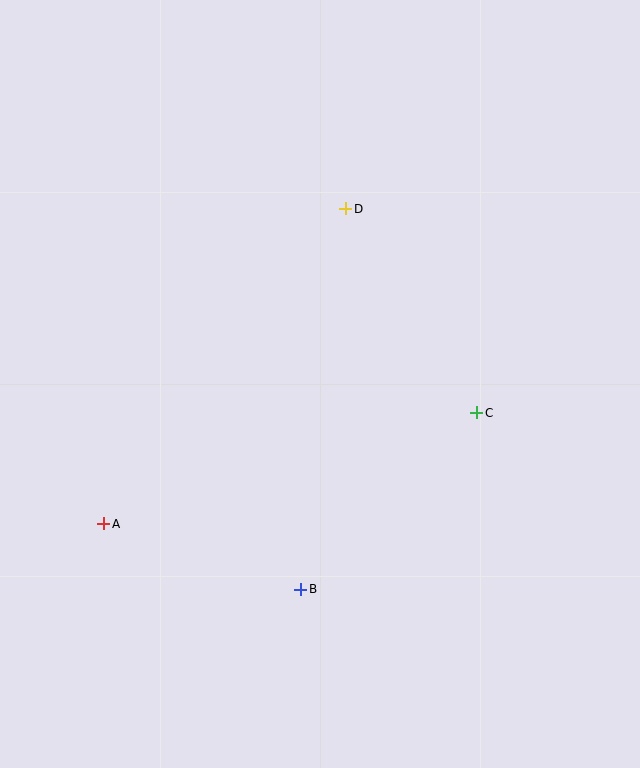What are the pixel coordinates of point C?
Point C is at (477, 413).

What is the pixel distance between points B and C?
The distance between B and C is 249 pixels.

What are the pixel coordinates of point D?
Point D is at (346, 209).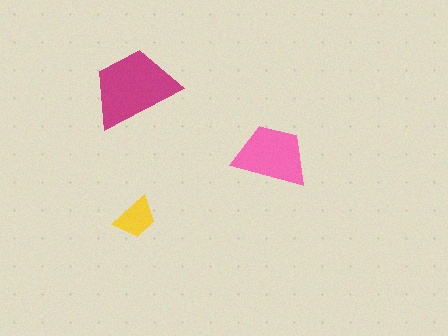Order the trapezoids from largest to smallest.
the magenta one, the pink one, the yellow one.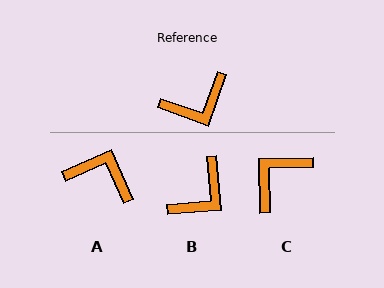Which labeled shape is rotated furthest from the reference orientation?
C, about 159 degrees away.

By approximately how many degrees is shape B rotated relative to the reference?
Approximately 25 degrees counter-clockwise.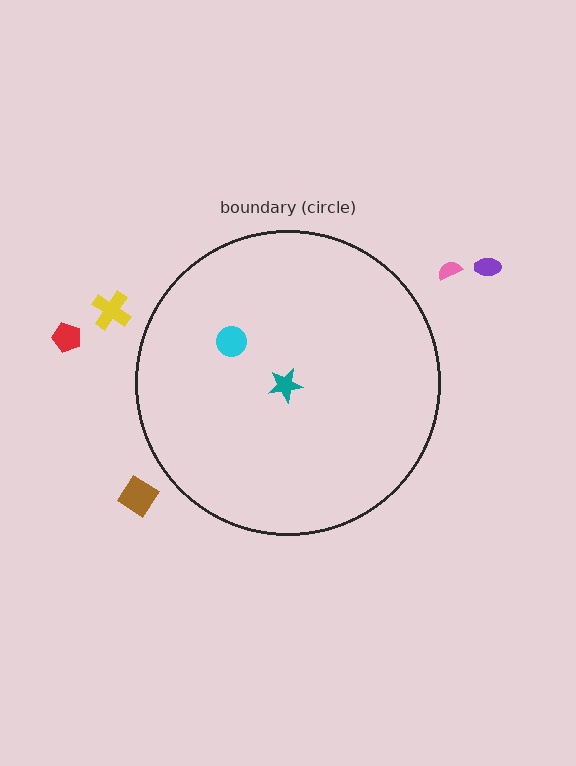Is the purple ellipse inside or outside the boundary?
Outside.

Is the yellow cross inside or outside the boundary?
Outside.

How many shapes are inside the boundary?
2 inside, 5 outside.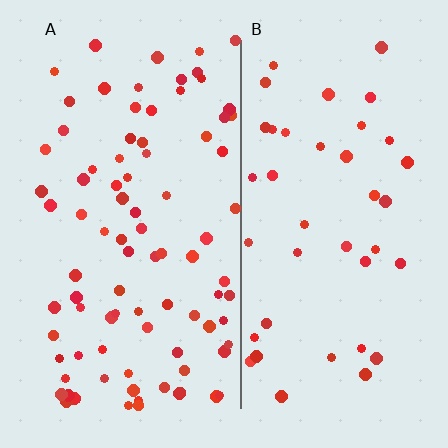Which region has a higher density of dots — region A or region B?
A (the left).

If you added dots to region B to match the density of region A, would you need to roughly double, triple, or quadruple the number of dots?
Approximately double.